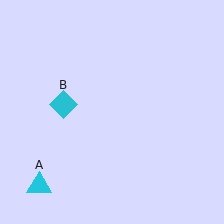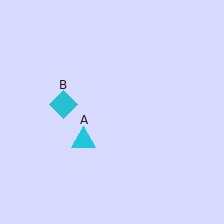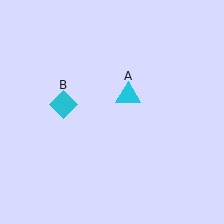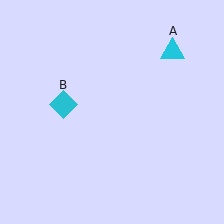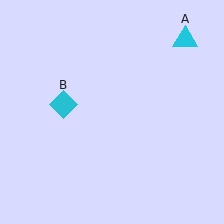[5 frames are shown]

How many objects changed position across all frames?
1 object changed position: cyan triangle (object A).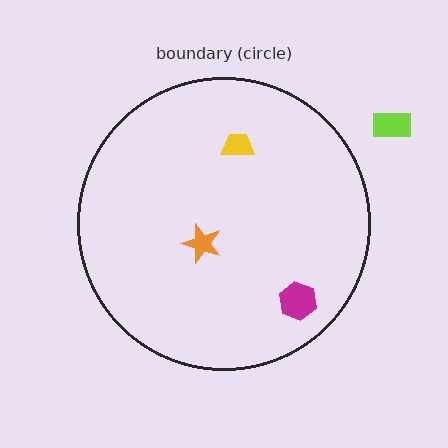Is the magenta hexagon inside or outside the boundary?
Inside.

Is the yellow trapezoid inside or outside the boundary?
Inside.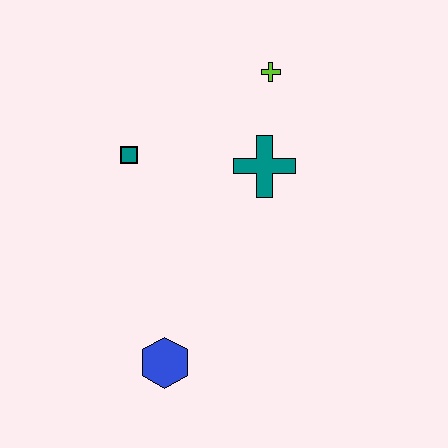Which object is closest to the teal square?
The teal cross is closest to the teal square.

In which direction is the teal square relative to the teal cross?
The teal square is to the left of the teal cross.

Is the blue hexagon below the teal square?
Yes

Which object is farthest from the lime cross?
The blue hexagon is farthest from the lime cross.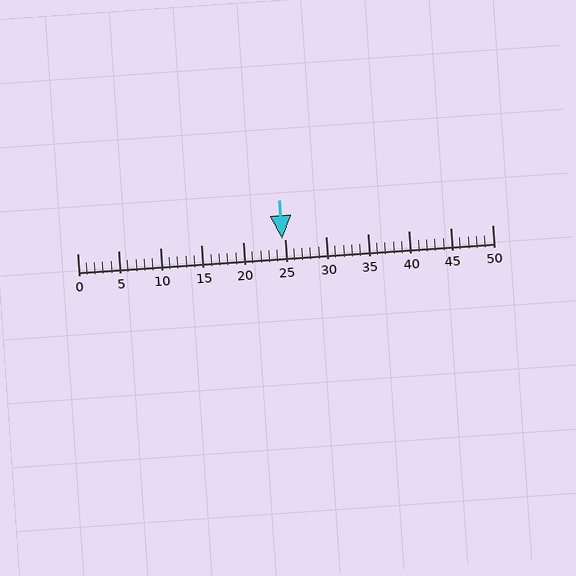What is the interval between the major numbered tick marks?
The major tick marks are spaced 5 units apart.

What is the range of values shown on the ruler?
The ruler shows values from 0 to 50.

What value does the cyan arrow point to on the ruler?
The cyan arrow points to approximately 25.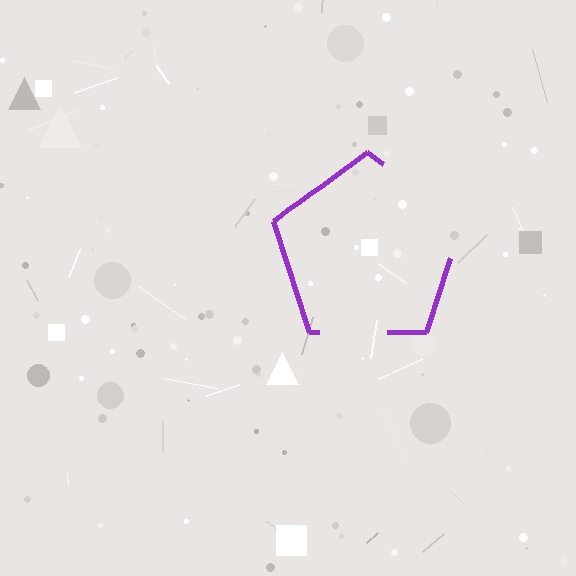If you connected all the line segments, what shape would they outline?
They would outline a pentagon.